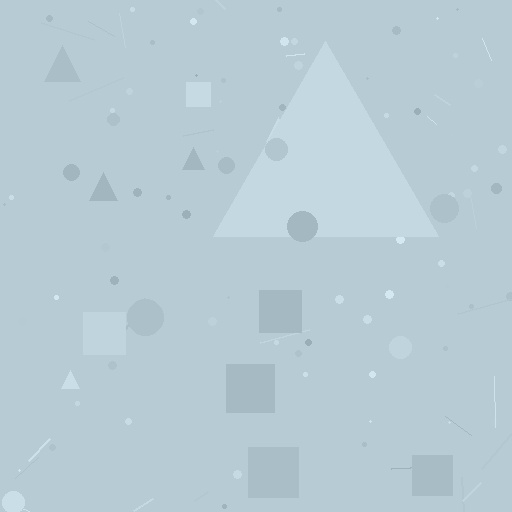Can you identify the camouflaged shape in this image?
The camouflaged shape is a triangle.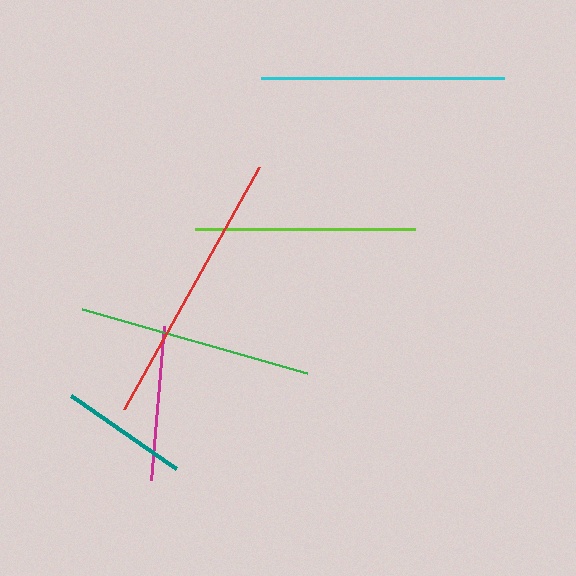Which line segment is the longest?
The red line is the longest at approximately 277 pixels.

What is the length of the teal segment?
The teal segment is approximately 128 pixels long.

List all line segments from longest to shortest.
From longest to shortest: red, cyan, green, lime, magenta, teal.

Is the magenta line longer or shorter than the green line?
The green line is longer than the magenta line.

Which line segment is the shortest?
The teal line is the shortest at approximately 128 pixels.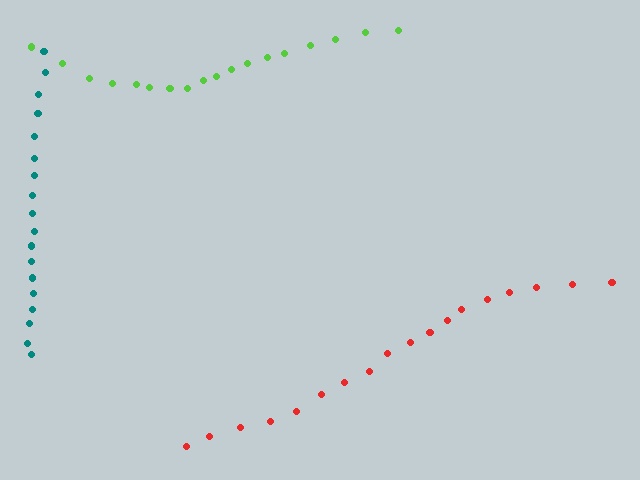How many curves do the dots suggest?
There are 3 distinct paths.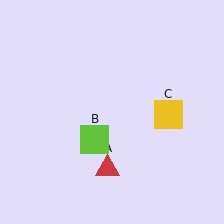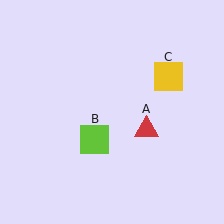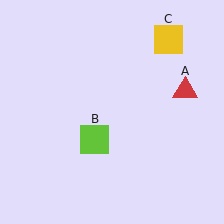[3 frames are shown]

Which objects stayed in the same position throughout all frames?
Lime square (object B) remained stationary.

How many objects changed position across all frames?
2 objects changed position: red triangle (object A), yellow square (object C).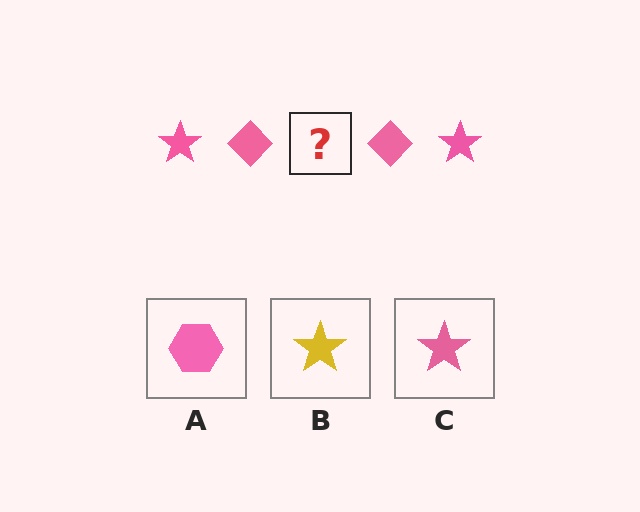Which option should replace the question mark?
Option C.